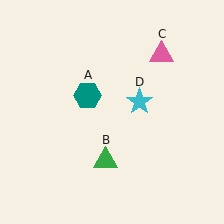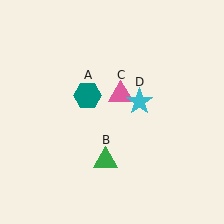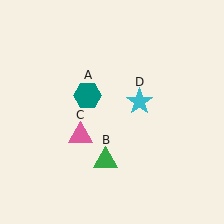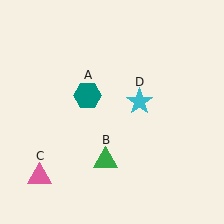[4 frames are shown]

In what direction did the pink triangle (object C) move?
The pink triangle (object C) moved down and to the left.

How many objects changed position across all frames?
1 object changed position: pink triangle (object C).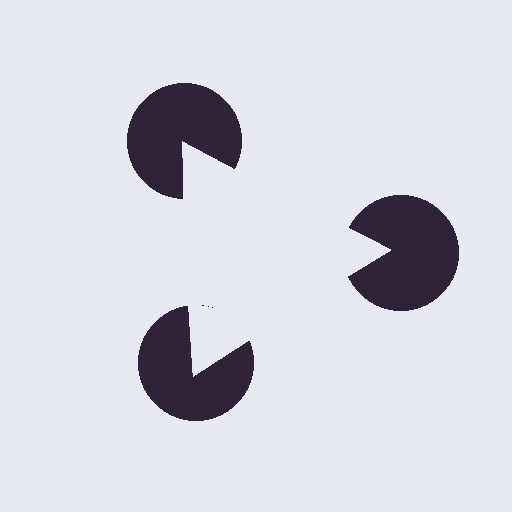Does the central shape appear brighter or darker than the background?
It typically appears slightly brighter than the background, even though no actual brightness change is drawn.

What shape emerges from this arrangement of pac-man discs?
An illusory triangle — its edges are inferred from the aligned wedge cuts in the pac-man discs, not physically drawn.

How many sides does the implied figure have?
3 sides.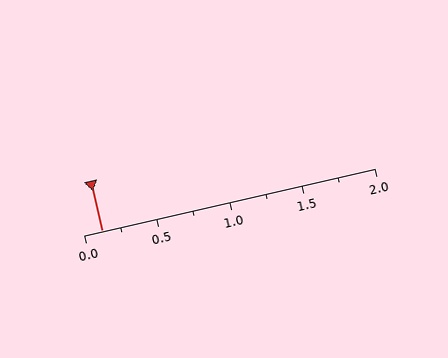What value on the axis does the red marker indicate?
The marker indicates approximately 0.12.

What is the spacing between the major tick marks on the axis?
The major ticks are spaced 0.5 apart.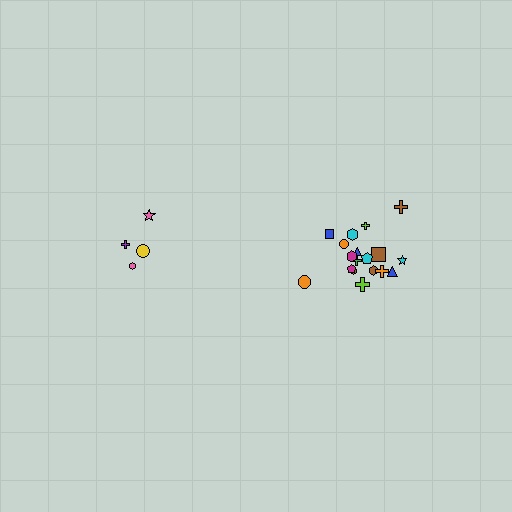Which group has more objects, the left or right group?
The right group.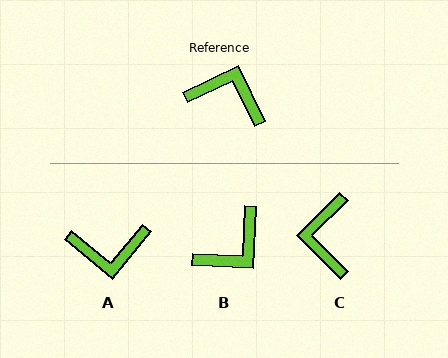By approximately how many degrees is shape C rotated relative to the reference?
Approximately 110 degrees counter-clockwise.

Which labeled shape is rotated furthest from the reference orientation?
A, about 155 degrees away.